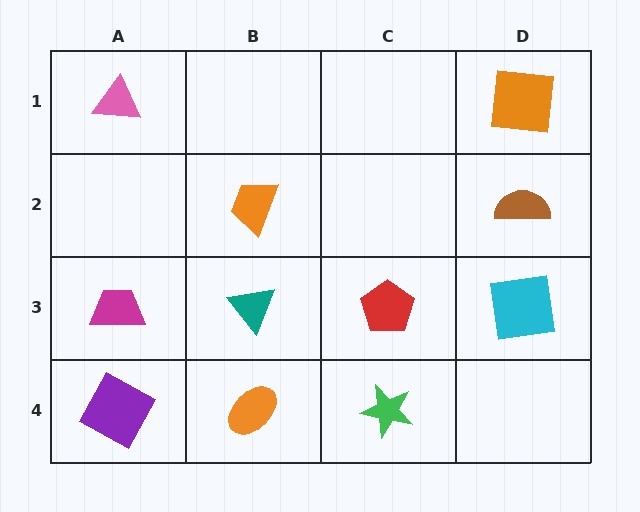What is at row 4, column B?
An orange ellipse.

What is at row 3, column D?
A cyan square.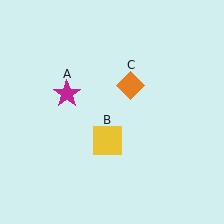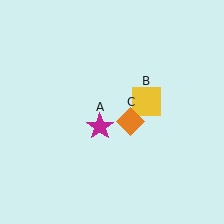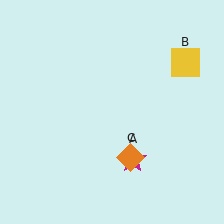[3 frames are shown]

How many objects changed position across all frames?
3 objects changed position: magenta star (object A), yellow square (object B), orange diamond (object C).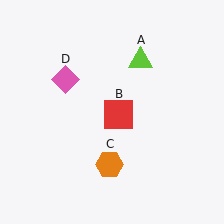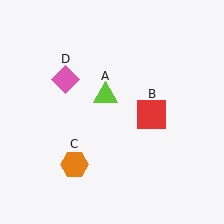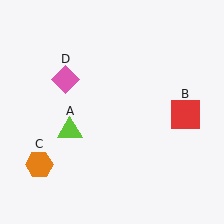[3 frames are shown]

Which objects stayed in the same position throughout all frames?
Pink diamond (object D) remained stationary.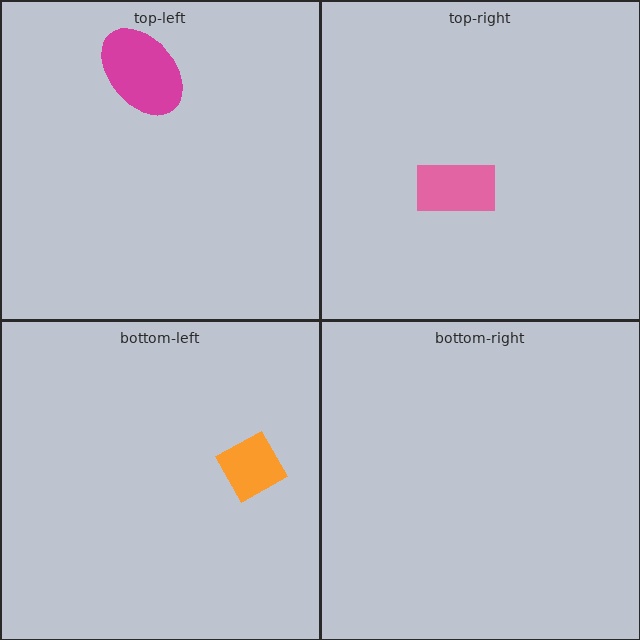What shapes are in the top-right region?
The pink rectangle.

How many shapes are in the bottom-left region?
1.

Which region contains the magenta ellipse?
The top-left region.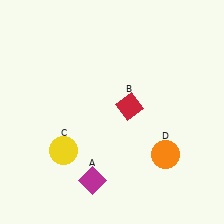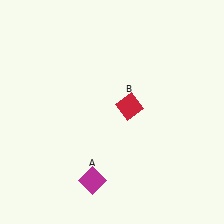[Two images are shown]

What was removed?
The orange circle (D), the yellow circle (C) were removed in Image 2.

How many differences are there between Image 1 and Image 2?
There are 2 differences between the two images.